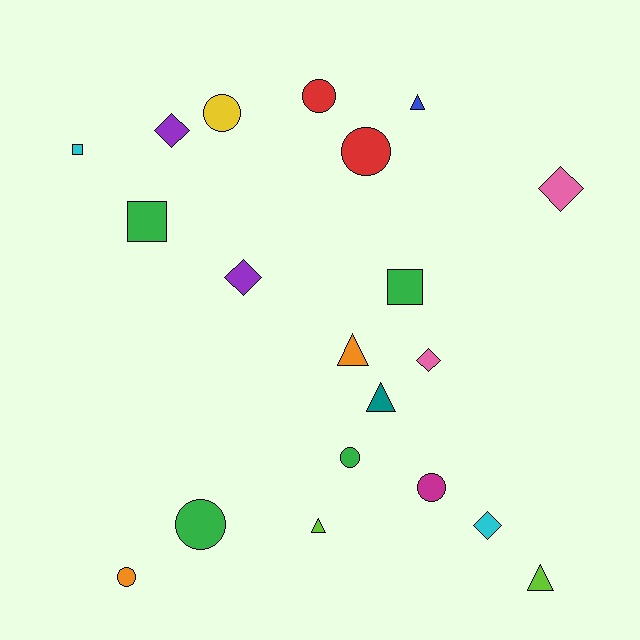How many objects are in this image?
There are 20 objects.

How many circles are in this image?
There are 7 circles.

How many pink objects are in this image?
There are 2 pink objects.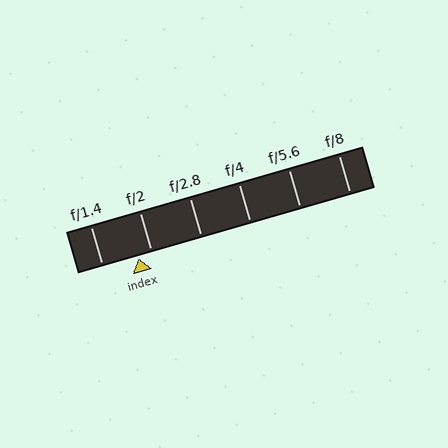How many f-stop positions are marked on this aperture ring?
There are 6 f-stop positions marked.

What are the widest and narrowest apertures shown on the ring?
The widest aperture shown is f/1.4 and the narrowest is f/8.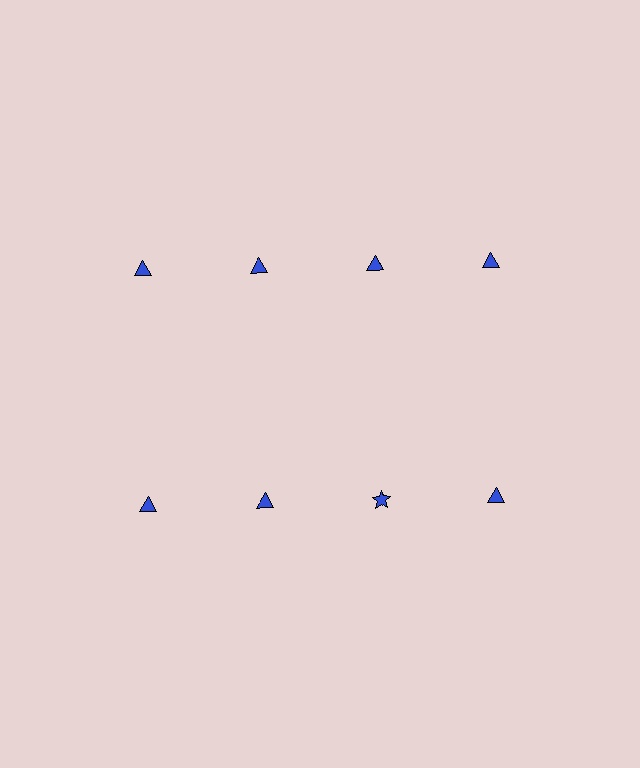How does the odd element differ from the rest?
It has a different shape: star instead of triangle.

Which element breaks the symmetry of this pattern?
The blue star in the second row, center column breaks the symmetry. All other shapes are blue triangles.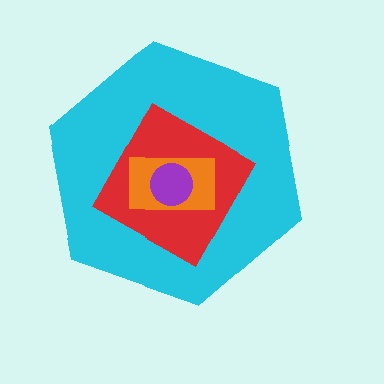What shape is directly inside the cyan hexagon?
The red square.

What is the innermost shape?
The purple circle.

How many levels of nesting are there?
4.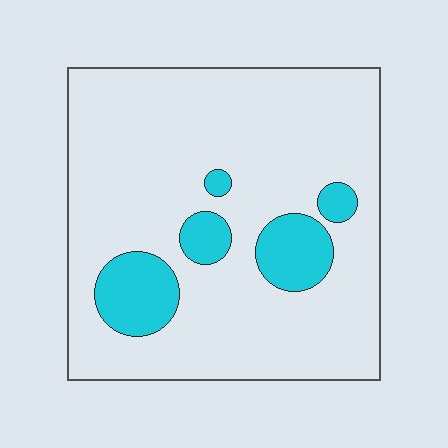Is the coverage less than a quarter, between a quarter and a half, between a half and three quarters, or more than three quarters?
Less than a quarter.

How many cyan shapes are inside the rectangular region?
5.